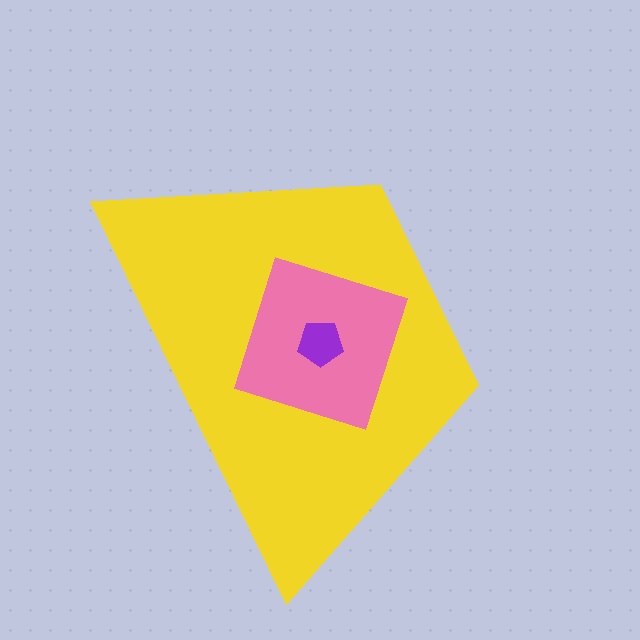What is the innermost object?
The purple pentagon.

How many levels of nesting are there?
3.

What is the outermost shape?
The yellow trapezoid.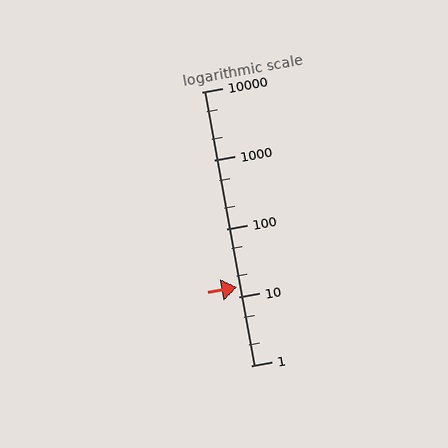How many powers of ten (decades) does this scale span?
The scale spans 4 decades, from 1 to 10000.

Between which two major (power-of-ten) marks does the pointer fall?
The pointer is between 10 and 100.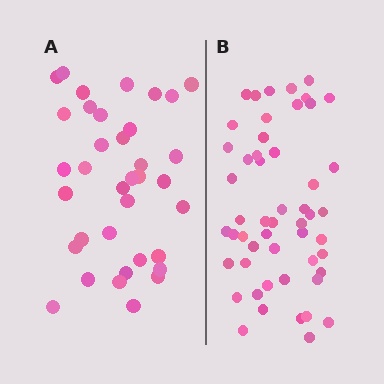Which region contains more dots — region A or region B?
Region B (the right region) has more dots.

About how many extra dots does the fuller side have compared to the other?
Region B has approximately 15 more dots than region A.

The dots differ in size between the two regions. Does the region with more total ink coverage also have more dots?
No. Region A has more total ink coverage because its dots are larger, but region B actually contains more individual dots. Total area can be misleading — the number of items is what matters here.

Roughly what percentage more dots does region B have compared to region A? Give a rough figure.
About 45% more.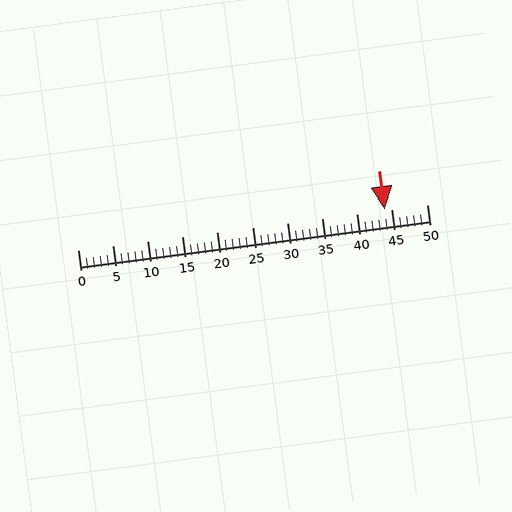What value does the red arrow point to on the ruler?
The red arrow points to approximately 44.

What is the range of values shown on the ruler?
The ruler shows values from 0 to 50.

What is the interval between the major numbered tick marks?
The major tick marks are spaced 5 units apart.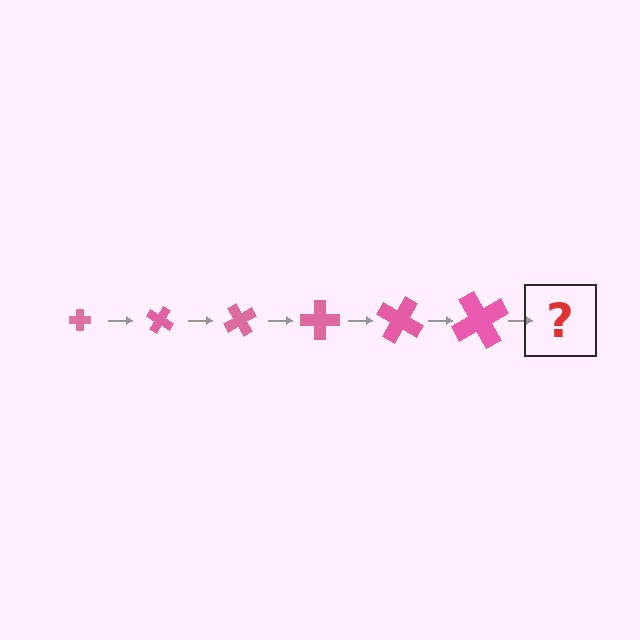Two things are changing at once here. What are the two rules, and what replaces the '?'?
The two rules are that the cross grows larger each step and it rotates 30 degrees each step. The '?' should be a cross, larger than the previous one and rotated 180 degrees from the start.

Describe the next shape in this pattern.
It should be a cross, larger than the previous one and rotated 180 degrees from the start.